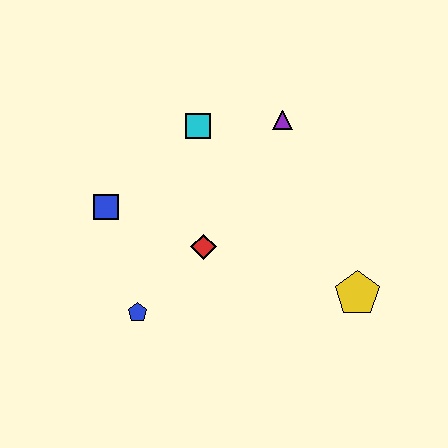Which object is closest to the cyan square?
The purple triangle is closest to the cyan square.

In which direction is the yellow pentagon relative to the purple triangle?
The yellow pentagon is below the purple triangle.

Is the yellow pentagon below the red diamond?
Yes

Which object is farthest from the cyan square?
The yellow pentagon is farthest from the cyan square.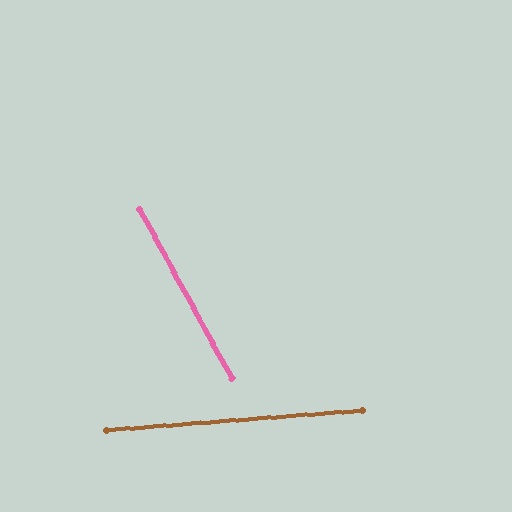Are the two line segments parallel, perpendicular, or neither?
Neither parallel nor perpendicular — they differ by about 66°.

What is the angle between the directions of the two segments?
Approximately 66 degrees.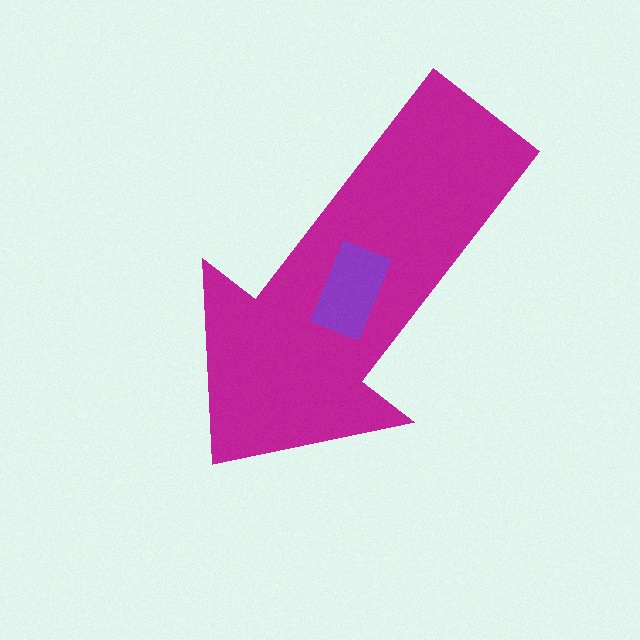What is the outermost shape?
The magenta arrow.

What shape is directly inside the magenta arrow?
The purple rectangle.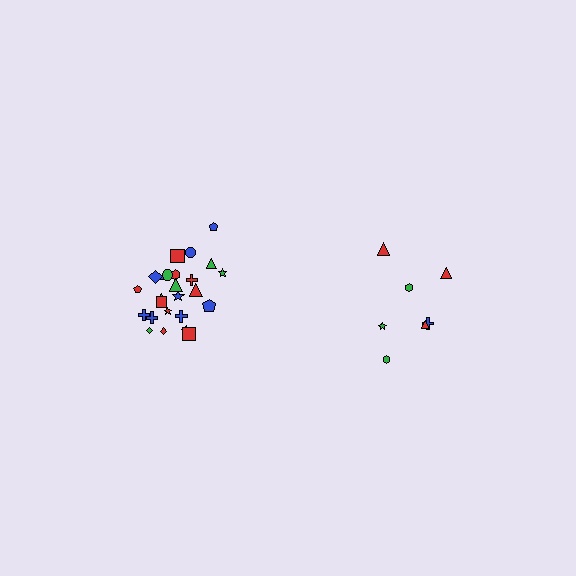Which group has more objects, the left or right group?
The left group.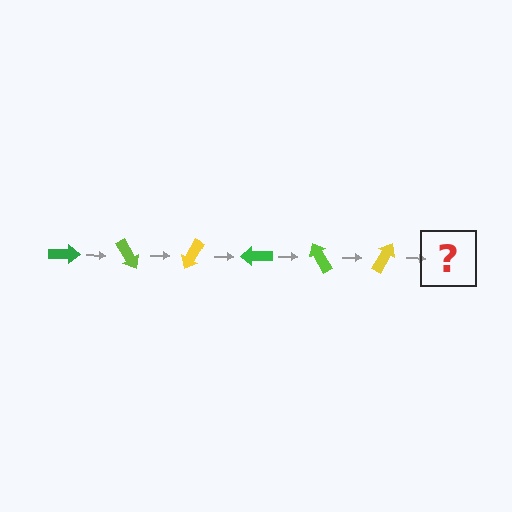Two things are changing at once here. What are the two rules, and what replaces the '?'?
The two rules are that it rotates 60 degrees each step and the color cycles through green, lime, and yellow. The '?' should be a green arrow, rotated 360 degrees from the start.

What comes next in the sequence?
The next element should be a green arrow, rotated 360 degrees from the start.